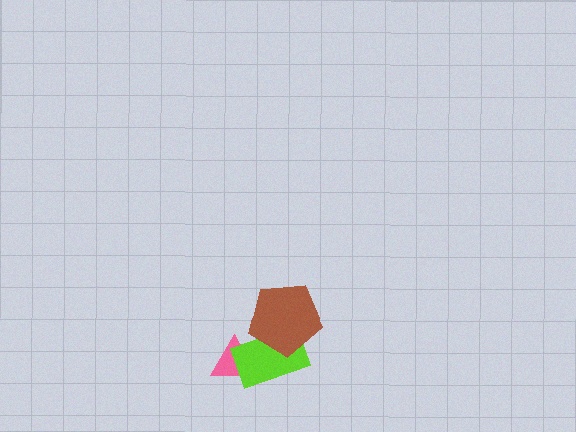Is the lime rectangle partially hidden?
Yes, it is partially covered by another shape.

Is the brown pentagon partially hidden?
No, no other shape covers it.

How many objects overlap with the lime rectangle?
2 objects overlap with the lime rectangle.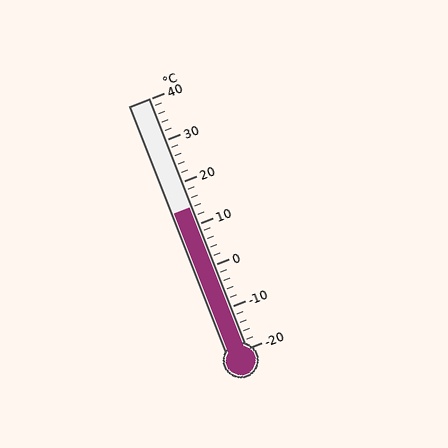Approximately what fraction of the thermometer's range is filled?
The thermometer is filled to approximately 55% of its range.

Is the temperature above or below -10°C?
The temperature is above -10°C.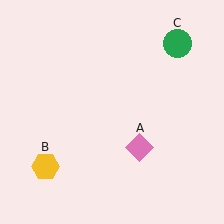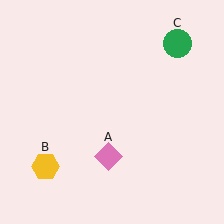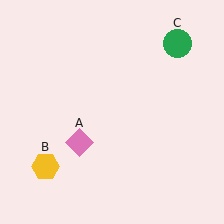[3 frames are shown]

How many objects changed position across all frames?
1 object changed position: pink diamond (object A).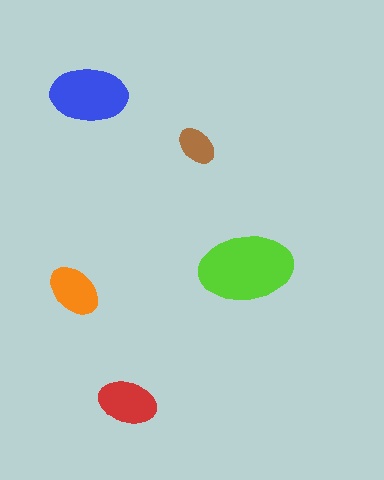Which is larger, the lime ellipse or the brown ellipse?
The lime one.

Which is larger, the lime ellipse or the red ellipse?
The lime one.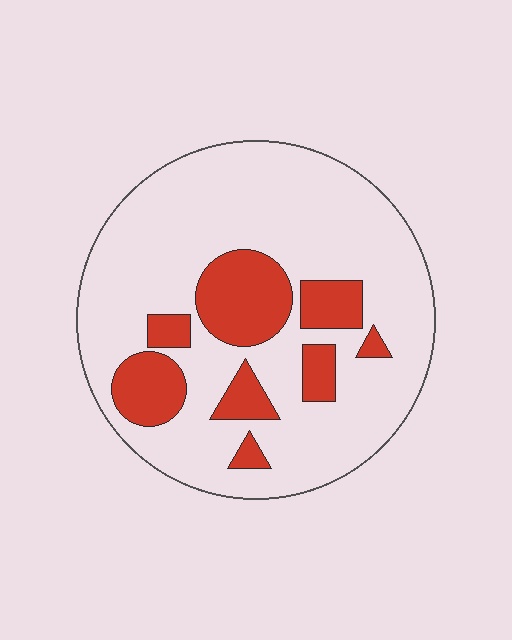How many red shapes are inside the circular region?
8.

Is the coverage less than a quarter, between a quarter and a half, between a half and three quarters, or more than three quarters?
Less than a quarter.